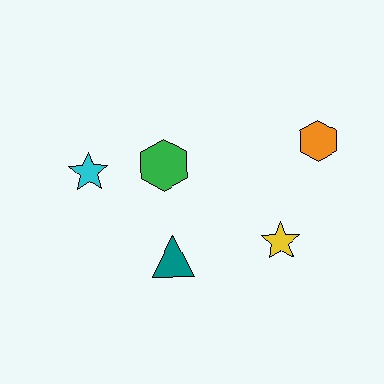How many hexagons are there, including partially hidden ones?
There are 2 hexagons.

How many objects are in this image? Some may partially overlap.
There are 5 objects.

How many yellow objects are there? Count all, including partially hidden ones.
There is 1 yellow object.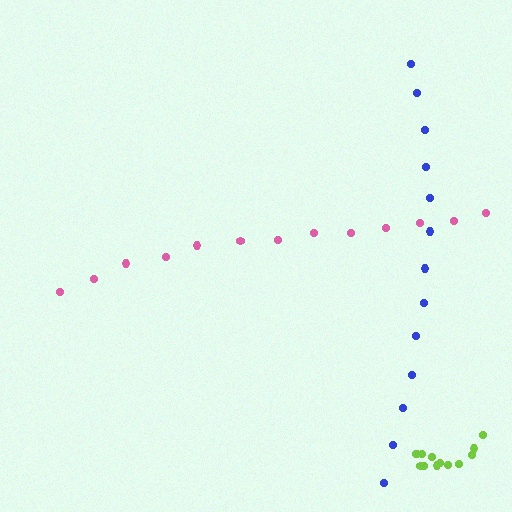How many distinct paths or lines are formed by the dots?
There are 3 distinct paths.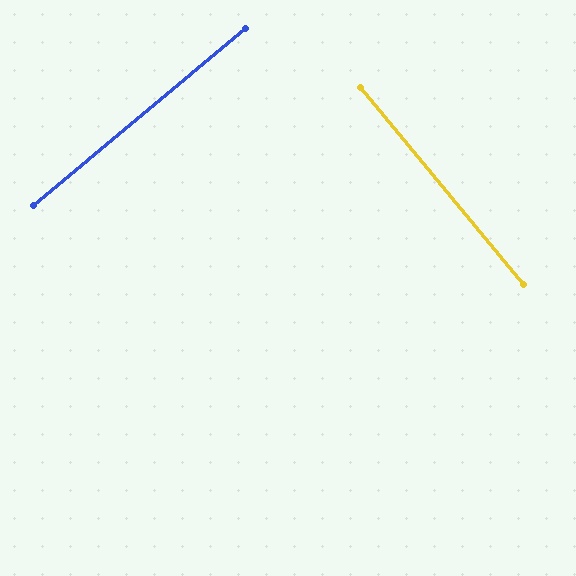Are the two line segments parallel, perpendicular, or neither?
Perpendicular — they meet at approximately 89°.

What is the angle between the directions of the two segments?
Approximately 89 degrees.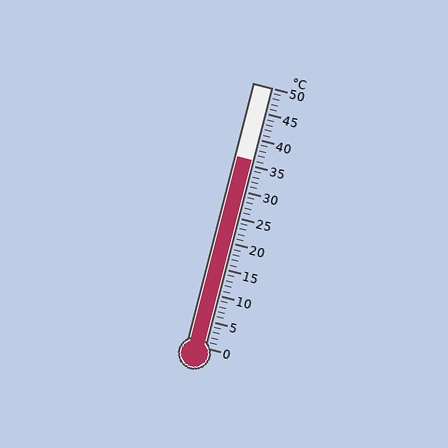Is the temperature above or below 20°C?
The temperature is above 20°C.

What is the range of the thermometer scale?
The thermometer scale ranges from 0°C to 50°C.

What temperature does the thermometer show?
The thermometer shows approximately 36°C.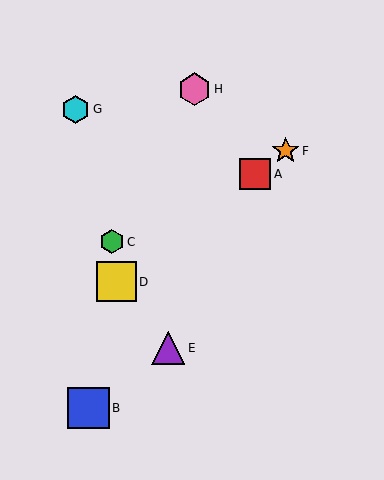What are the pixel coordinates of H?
Object H is at (195, 89).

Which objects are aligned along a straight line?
Objects A, D, F are aligned along a straight line.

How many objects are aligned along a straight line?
3 objects (A, D, F) are aligned along a straight line.